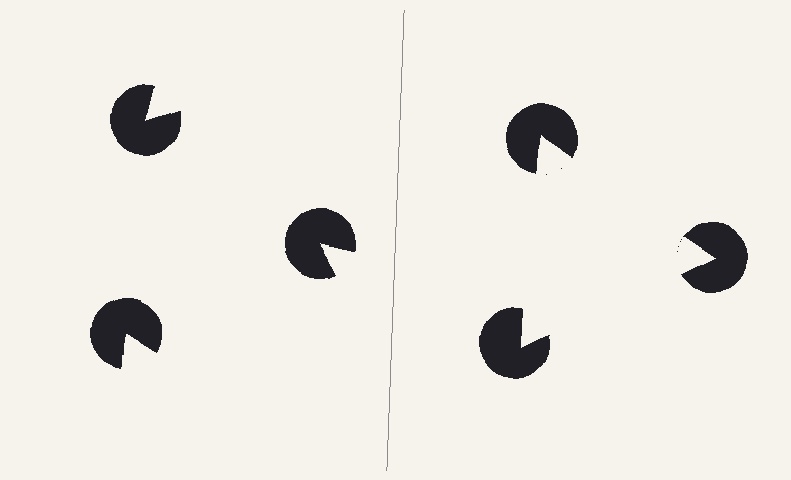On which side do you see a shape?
An illusory triangle appears on the right side. On the left side the wedge cuts are rotated, so no coherent shape forms.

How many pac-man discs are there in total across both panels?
6 — 3 on each side.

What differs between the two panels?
The pac-man discs are positioned identically on both sides; only the wedge orientations differ. On the right they align to a triangle; on the left they are misaligned.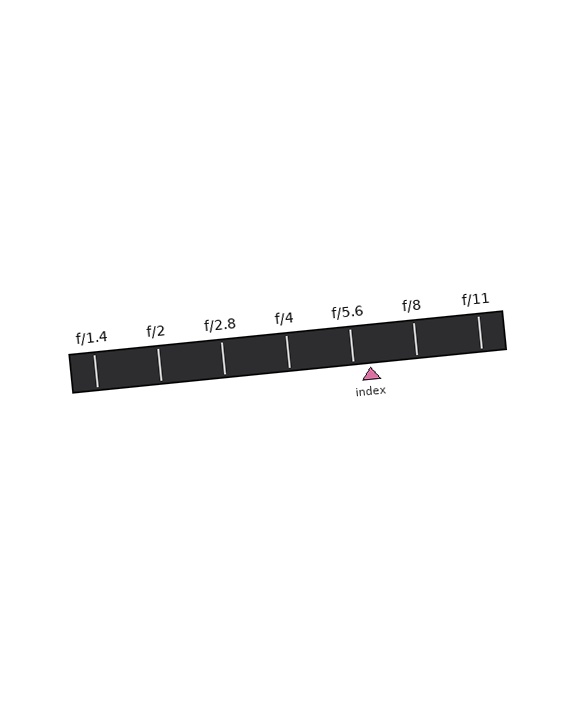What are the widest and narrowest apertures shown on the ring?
The widest aperture shown is f/1.4 and the narrowest is f/11.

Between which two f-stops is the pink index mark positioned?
The index mark is between f/5.6 and f/8.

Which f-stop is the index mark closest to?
The index mark is closest to f/5.6.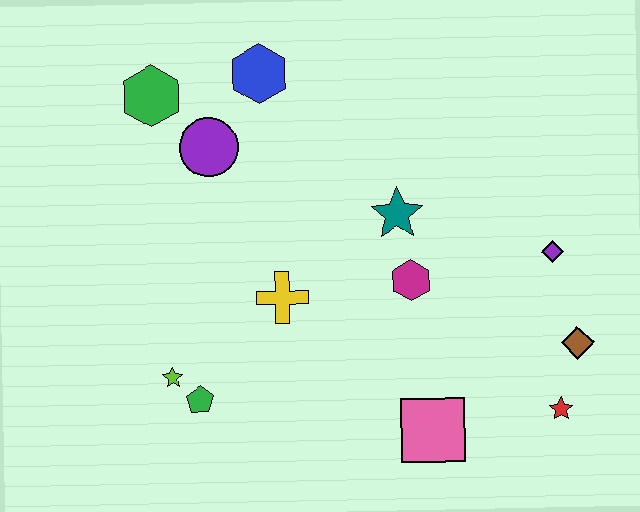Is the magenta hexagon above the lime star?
Yes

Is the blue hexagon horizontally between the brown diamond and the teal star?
No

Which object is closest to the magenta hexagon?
The teal star is closest to the magenta hexagon.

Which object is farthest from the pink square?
The green hexagon is farthest from the pink square.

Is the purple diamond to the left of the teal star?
No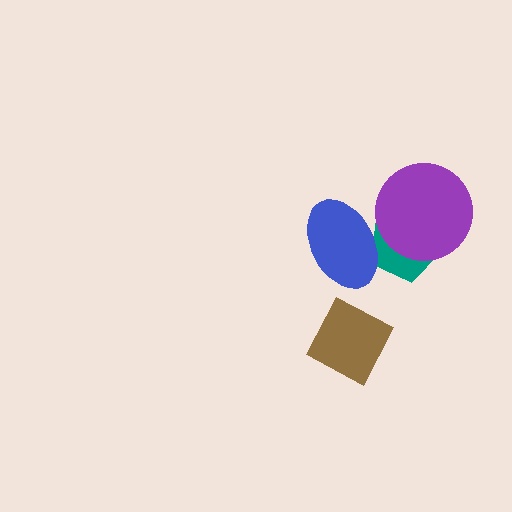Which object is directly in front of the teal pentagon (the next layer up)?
The blue ellipse is directly in front of the teal pentagon.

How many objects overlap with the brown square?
0 objects overlap with the brown square.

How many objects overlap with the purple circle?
1 object overlaps with the purple circle.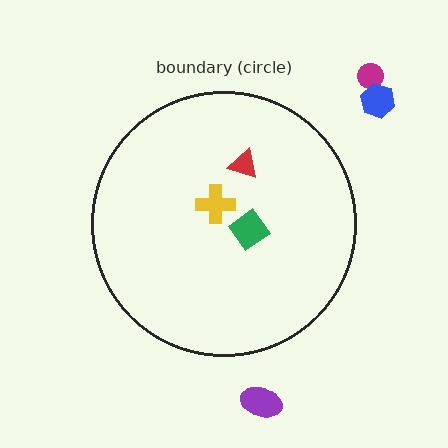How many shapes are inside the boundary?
3 inside, 3 outside.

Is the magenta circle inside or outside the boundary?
Outside.